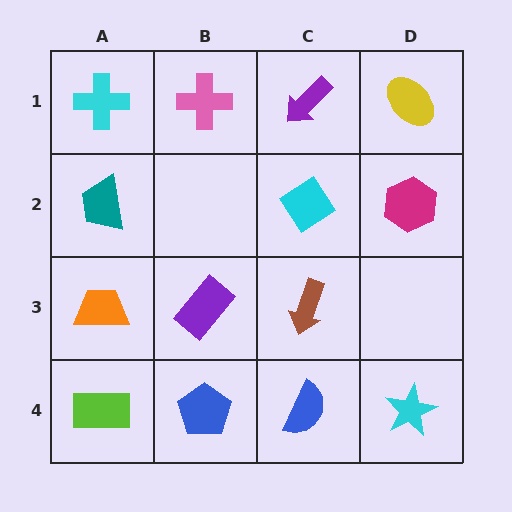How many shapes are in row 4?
4 shapes.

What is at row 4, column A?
A lime rectangle.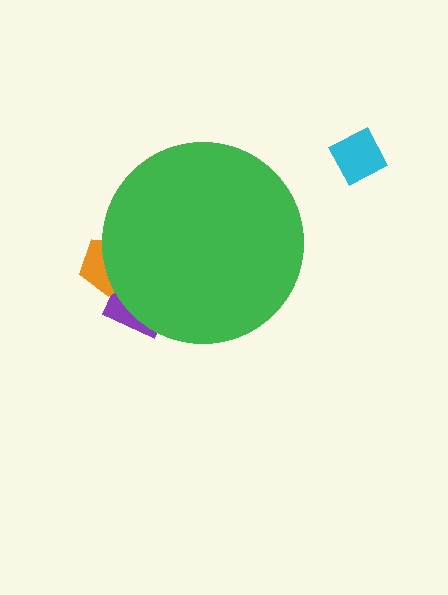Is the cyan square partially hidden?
No, the cyan square is fully visible.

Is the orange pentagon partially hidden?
Yes, the orange pentagon is partially hidden behind the green circle.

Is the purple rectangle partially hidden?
Yes, the purple rectangle is partially hidden behind the green circle.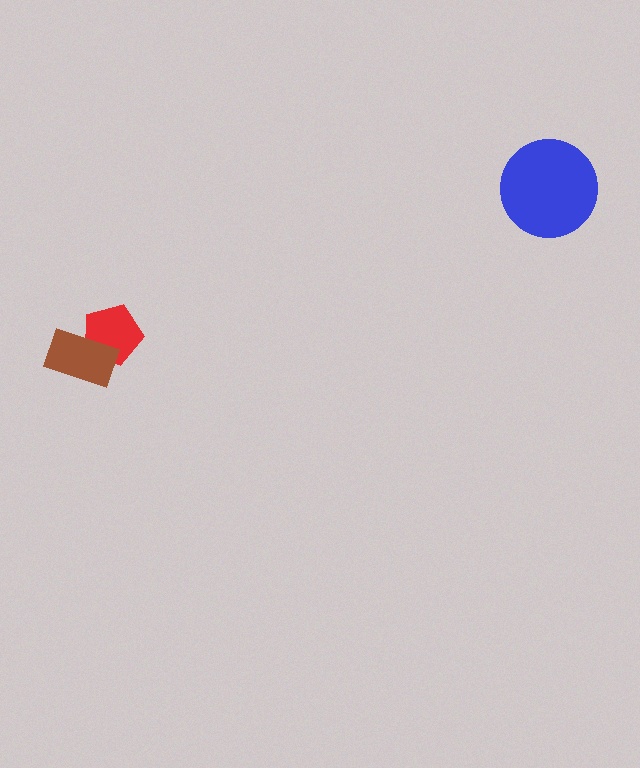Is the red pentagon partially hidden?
Yes, it is partially covered by another shape.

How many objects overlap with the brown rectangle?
1 object overlaps with the brown rectangle.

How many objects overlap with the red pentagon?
1 object overlaps with the red pentagon.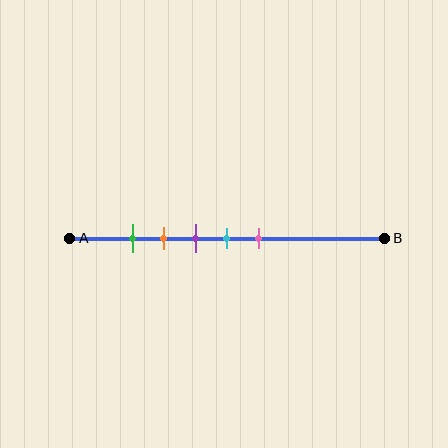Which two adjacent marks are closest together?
The green and orange marks are the closest adjacent pair.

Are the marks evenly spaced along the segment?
Yes, the marks are approximately evenly spaced.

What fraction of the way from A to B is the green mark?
The green mark is approximately 20% (0.2) of the way from A to B.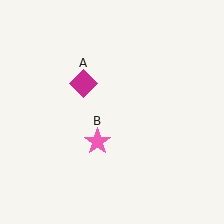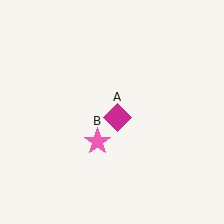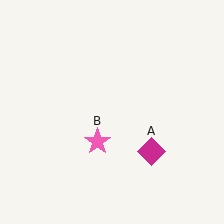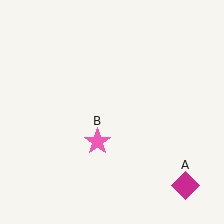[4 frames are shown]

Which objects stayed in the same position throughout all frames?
Pink star (object B) remained stationary.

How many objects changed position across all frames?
1 object changed position: magenta diamond (object A).